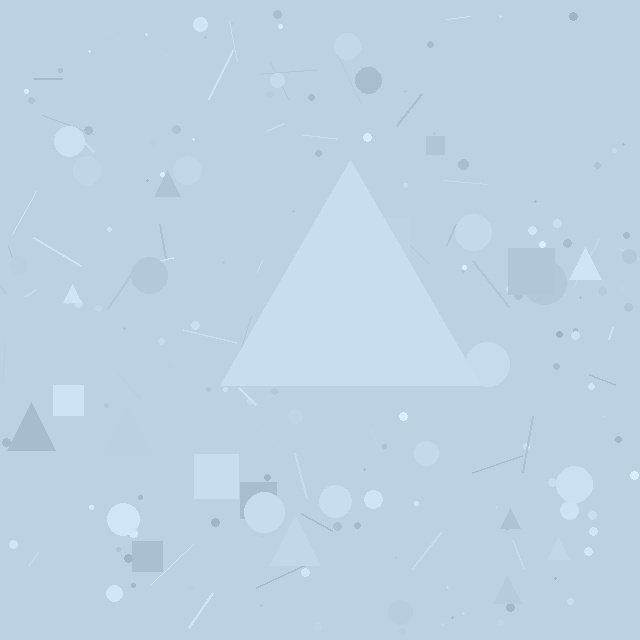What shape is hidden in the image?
A triangle is hidden in the image.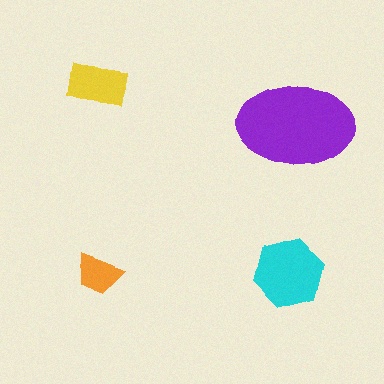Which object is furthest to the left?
The yellow rectangle is leftmost.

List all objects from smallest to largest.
The orange trapezoid, the yellow rectangle, the cyan hexagon, the purple ellipse.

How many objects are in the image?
There are 4 objects in the image.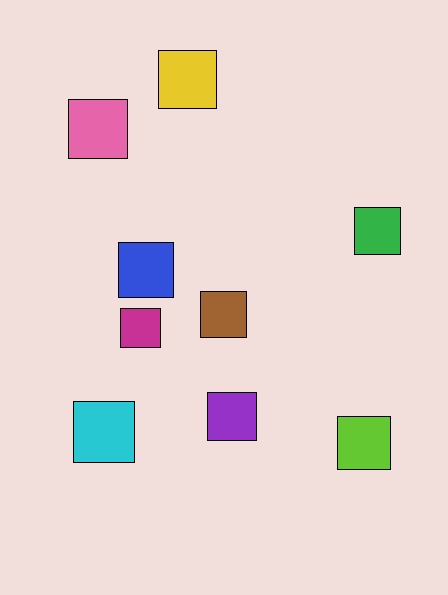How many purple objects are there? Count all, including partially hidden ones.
There is 1 purple object.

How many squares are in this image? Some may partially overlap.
There are 9 squares.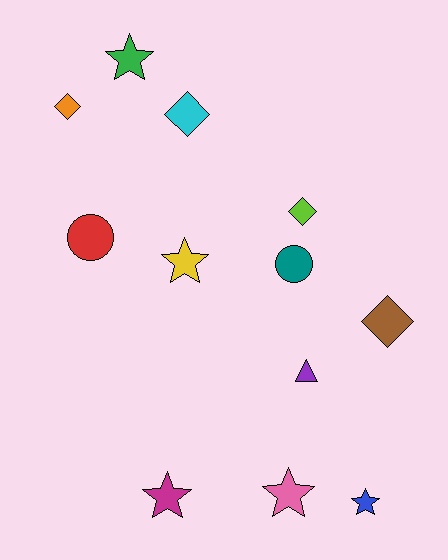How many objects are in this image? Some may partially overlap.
There are 12 objects.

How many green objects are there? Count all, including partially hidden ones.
There is 1 green object.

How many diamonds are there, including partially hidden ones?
There are 4 diamonds.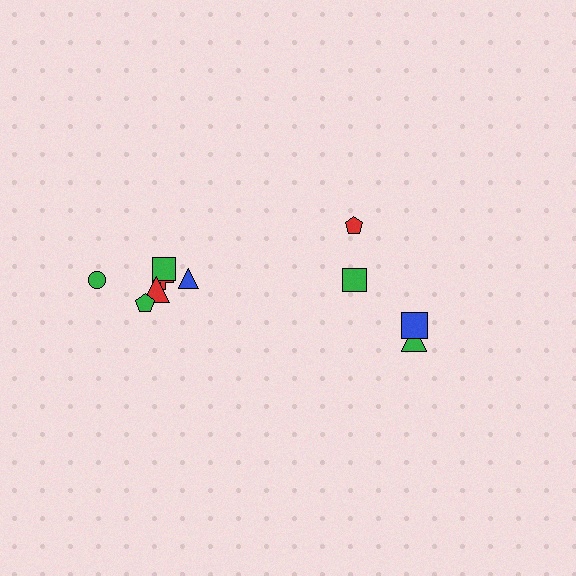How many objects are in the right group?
There are 4 objects.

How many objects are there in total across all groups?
There are 10 objects.